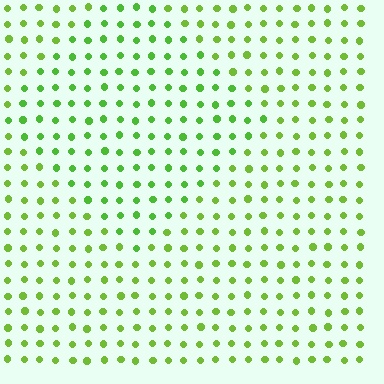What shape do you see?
I see a diamond.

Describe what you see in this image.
The image is filled with small lime elements in a uniform arrangement. A diamond-shaped region is visible where the elements are tinted to a slightly different hue, forming a subtle color boundary.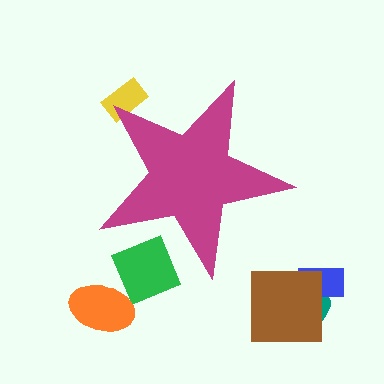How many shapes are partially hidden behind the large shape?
2 shapes are partially hidden.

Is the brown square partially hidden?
No, the brown square is fully visible.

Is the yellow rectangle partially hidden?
Yes, the yellow rectangle is partially hidden behind the magenta star.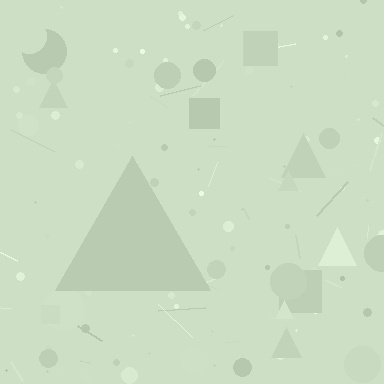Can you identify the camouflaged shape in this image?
The camouflaged shape is a triangle.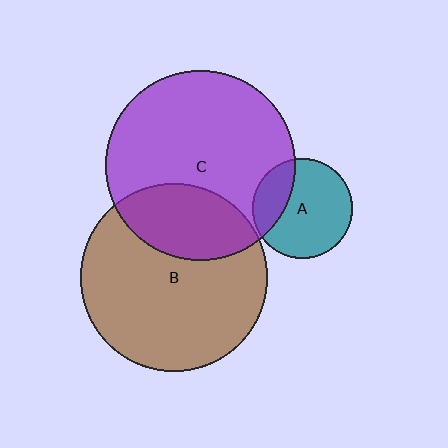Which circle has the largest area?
Circle C (purple).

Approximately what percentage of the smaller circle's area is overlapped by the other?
Approximately 30%.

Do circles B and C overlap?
Yes.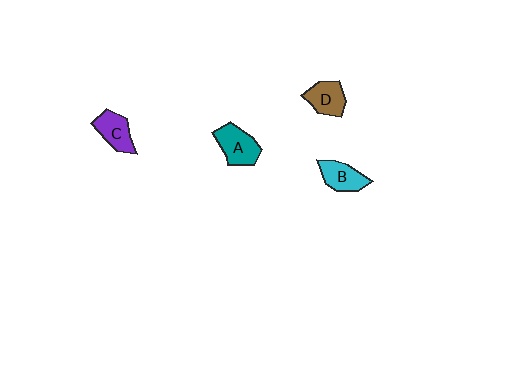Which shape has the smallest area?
Shape B (cyan).